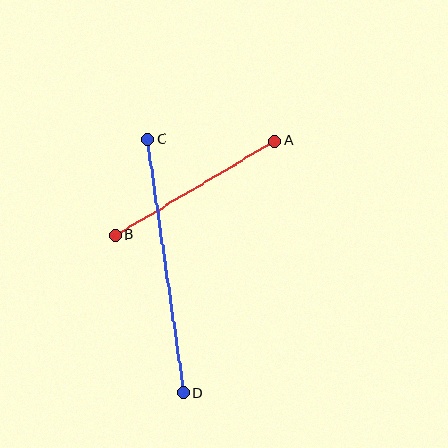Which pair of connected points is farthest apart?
Points C and D are farthest apart.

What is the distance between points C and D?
The distance is approximately 256 pixels.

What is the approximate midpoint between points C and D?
The midpoint is at approximately (166, 266) pixels.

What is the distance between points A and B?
The distance is approximately 185 pixels.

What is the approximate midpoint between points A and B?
The midpoint is at approximately (195, 188) pixels.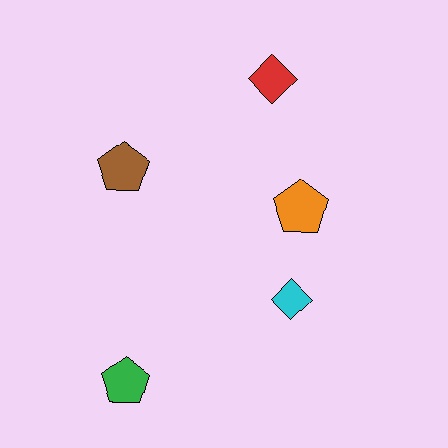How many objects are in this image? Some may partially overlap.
There are 5 objects.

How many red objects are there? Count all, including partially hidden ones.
There is 1 red object.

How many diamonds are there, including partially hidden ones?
There are 2 diamonds.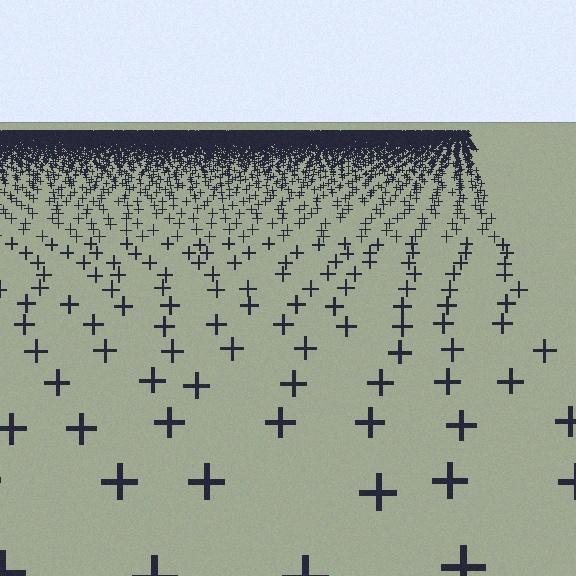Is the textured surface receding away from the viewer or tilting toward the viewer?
The surface is receding away from the viewer. Texture elements get smaller and denser toward the top.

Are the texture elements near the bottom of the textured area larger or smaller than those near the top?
Larger. Near the bottom, elements are closer to the viewer and appear at a bigger on-screen size.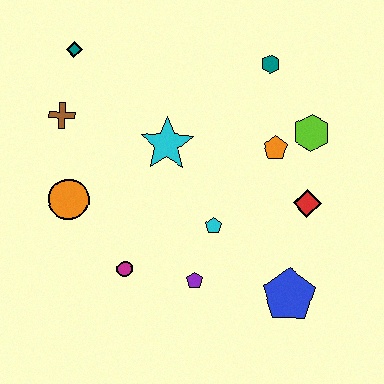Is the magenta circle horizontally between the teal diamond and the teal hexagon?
Yes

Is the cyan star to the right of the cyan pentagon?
No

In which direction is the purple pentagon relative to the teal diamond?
The purple pentagon is below the teal diamond.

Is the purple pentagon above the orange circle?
No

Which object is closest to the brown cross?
The teal diamond is closest to the brown cross.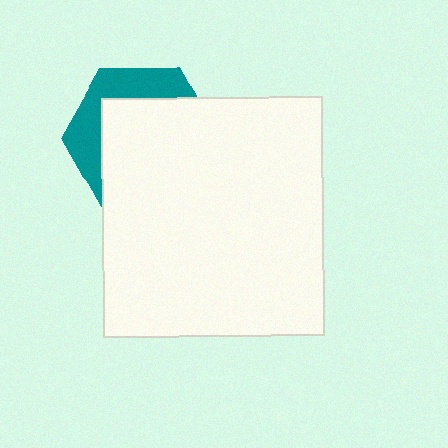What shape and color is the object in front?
The object in front is a white rectangle.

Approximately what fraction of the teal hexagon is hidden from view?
Roughly 67% of the teal hexagon is hidden behind the white rectangle.